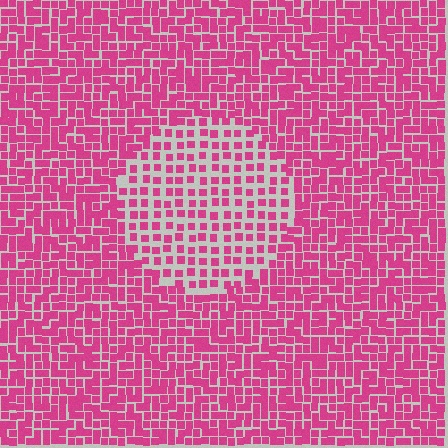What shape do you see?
I see a circle.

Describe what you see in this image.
The image contains small magenta elements arranged at two different densities. A circle-shaped region is visible where the elements are less densely packed than the surrounding area.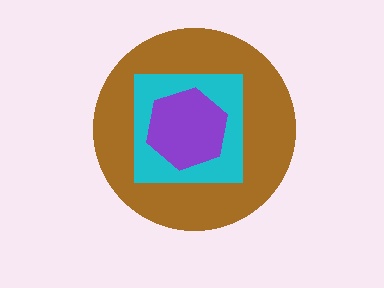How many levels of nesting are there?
3.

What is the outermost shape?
The brown circle.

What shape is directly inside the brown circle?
The cyan square.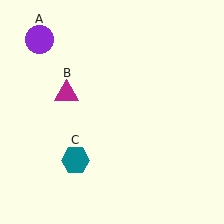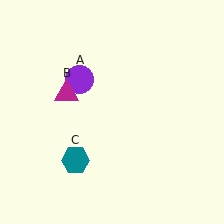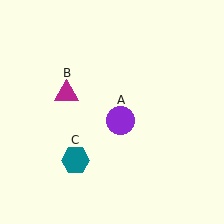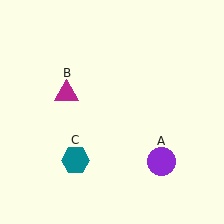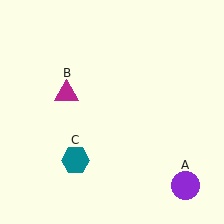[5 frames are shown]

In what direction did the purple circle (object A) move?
The purple circle (object A) moved down and to the right.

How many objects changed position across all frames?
1 object changed position: purple circle (object A).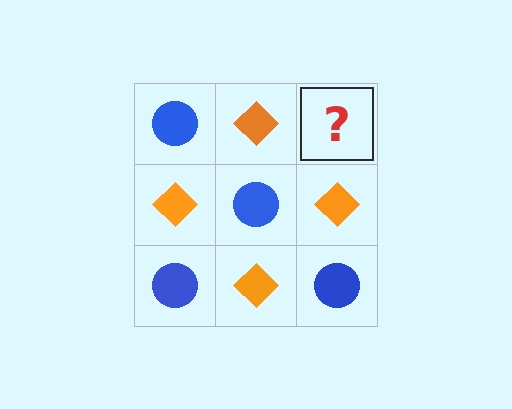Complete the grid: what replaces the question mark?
The question mark should be replaced with a blue circle.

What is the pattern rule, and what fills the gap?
The rule is that it alternates blue circle and orange diamond in a checkerboard pattern. The gap should be filled with a blue circle.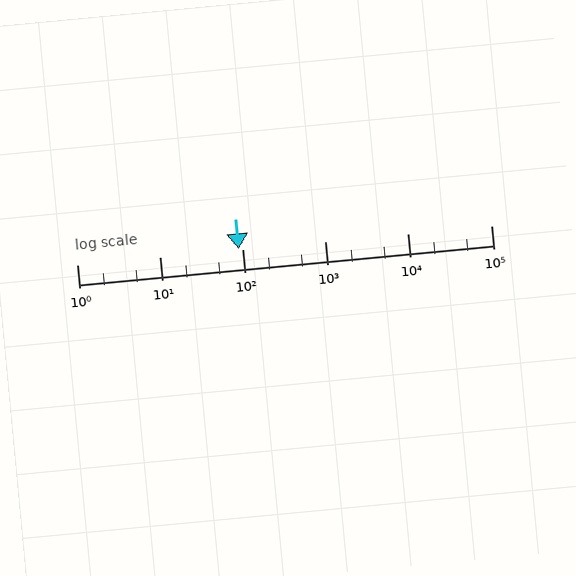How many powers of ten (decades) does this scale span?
The scale spans 5 decades, from 1 to 100000.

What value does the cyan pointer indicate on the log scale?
The pointer indicates approximately 89.